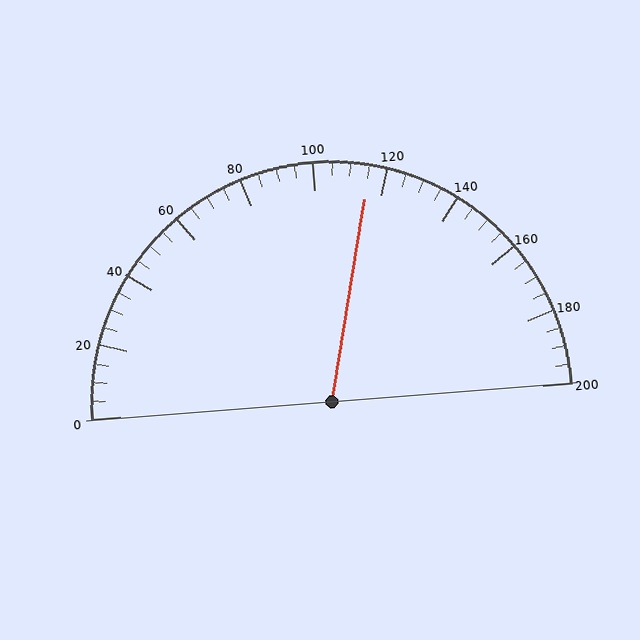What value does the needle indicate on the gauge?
The needle indicates approximately 115.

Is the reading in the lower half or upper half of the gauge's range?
The reading is in the upper half of the range (0 to 200).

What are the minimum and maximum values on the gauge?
The gauge ranges from 0 to 200.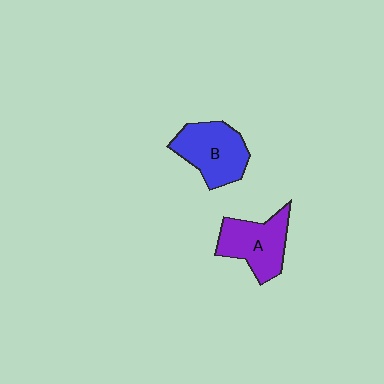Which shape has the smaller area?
Shape A (purple).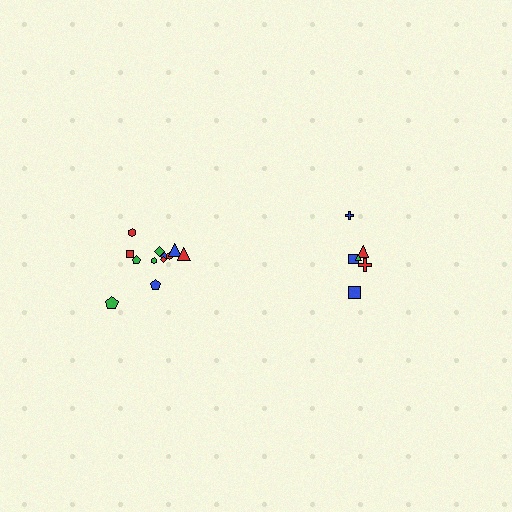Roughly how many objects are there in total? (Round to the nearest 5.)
Roughly 20 objects in total.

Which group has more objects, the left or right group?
The left group.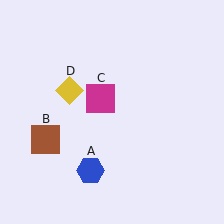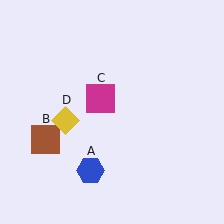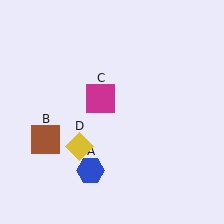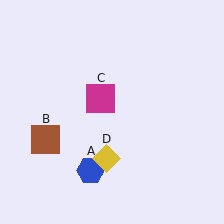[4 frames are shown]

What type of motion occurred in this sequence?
The yellow diamond (object D) rotated counterclockwise around the center of the scene.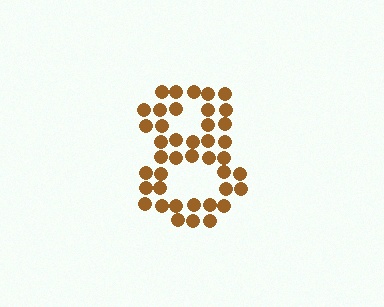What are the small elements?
The small elements are circles.